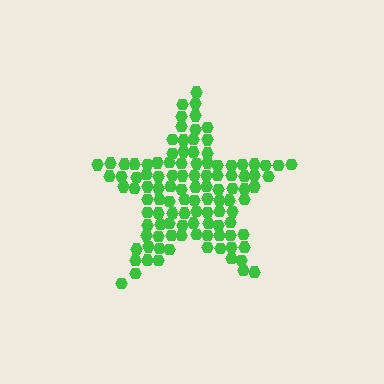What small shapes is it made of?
It is made of small hexagons.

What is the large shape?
The large shape is a star.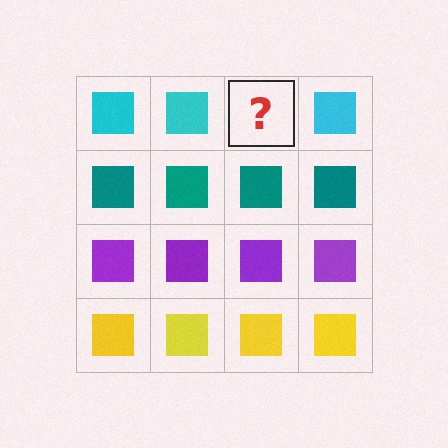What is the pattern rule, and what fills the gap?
The rule is that each row has a consistent color. The gap should be filled with a cyan square.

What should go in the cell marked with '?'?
The missing cell should contain a cyan square.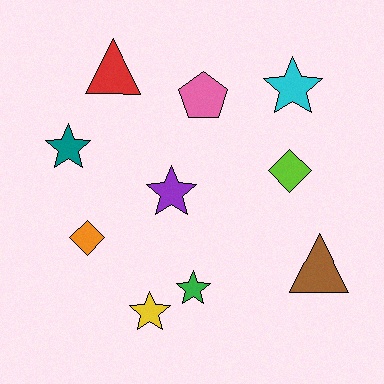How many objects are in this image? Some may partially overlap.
There are 10 objects.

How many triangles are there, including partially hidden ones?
There are 2 triangles.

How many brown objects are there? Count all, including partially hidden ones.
There is 1 brown object.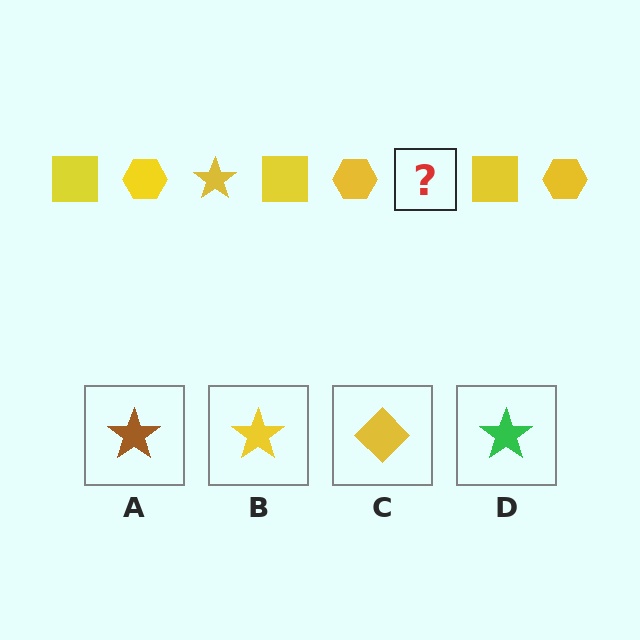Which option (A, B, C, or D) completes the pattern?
B.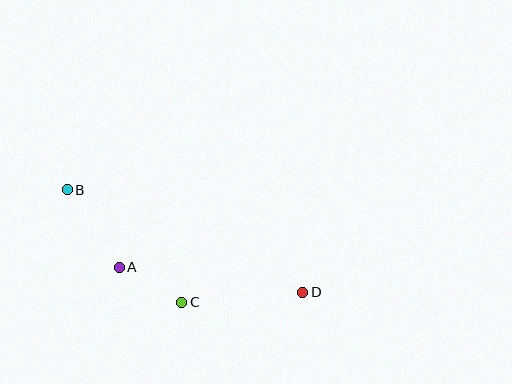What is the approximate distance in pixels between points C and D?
The distance between C and D is approximately 121 pixels.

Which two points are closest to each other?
Points A and C are closest to each other.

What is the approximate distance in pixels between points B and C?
The distance between B and C is approximately 161 pixels.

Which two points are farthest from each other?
Points B and D are farthest from each other.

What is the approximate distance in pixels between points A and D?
The distance between A and D is approximately 185 pixels.